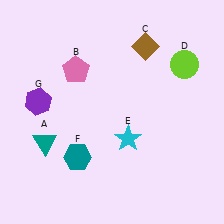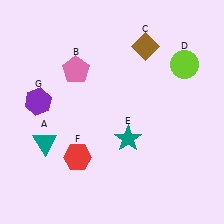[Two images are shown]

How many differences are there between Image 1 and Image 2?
There are 2 differences between the two images.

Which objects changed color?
E changed from cyan to teal. F changed from teal to red.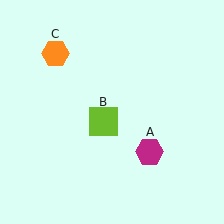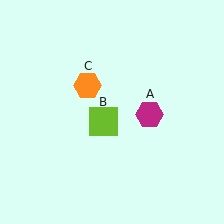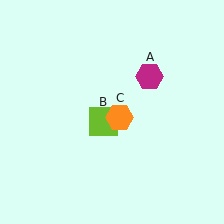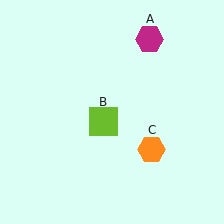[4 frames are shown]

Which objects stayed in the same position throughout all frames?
Lime square (object B) remained stationary.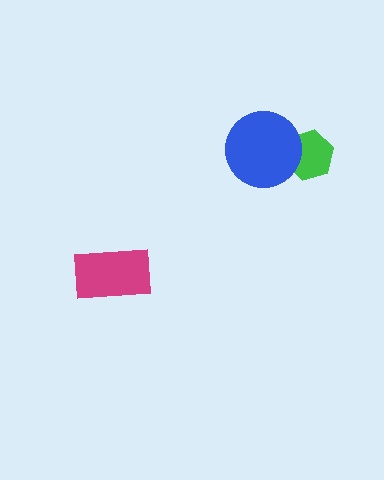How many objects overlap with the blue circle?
1 object overlaps with the blue circle.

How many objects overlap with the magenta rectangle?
0 objects overlap with the magenta rectangle.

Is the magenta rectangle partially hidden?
No, no other shape covers it.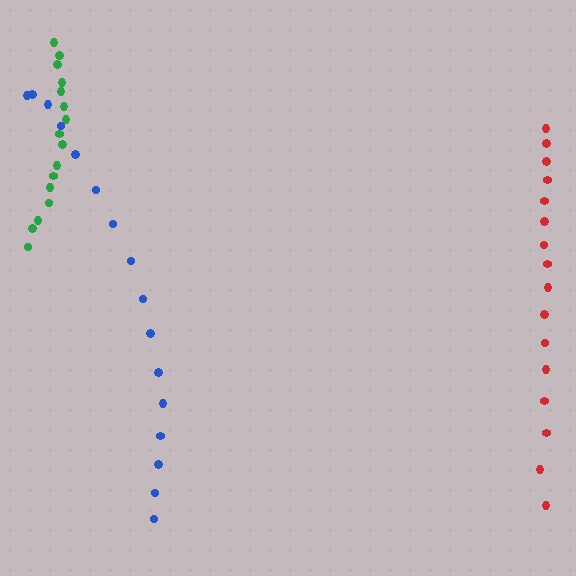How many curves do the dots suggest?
There are 3 distinct paths.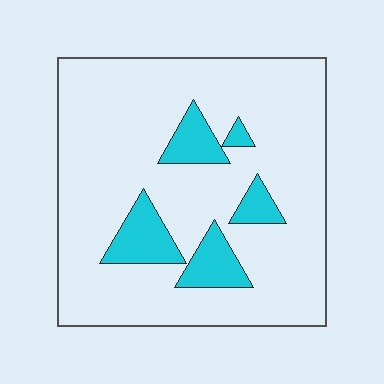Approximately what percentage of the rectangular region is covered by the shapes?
Approximately 15%.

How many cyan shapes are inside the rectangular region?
5.